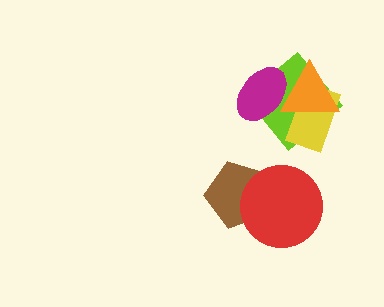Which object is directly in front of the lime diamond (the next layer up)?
The yellow rectangle is directly in front of the lime diamond.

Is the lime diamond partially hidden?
Yes, it is partially covered by another shape.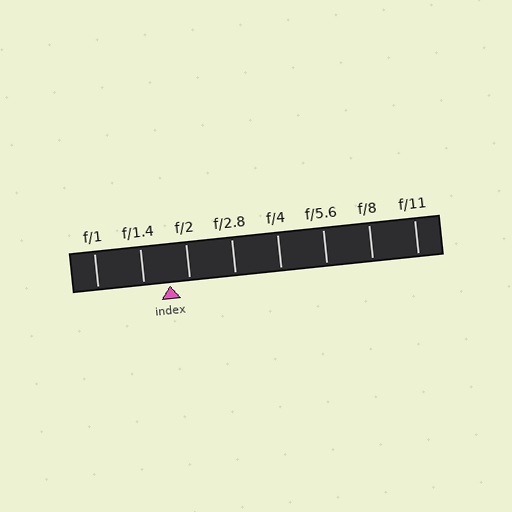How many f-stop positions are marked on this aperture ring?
There are 8 f-stop positions marked.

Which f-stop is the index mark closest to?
The index mark is closest to f/2.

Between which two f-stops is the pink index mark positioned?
The index mark is between f/1.4 and f/2.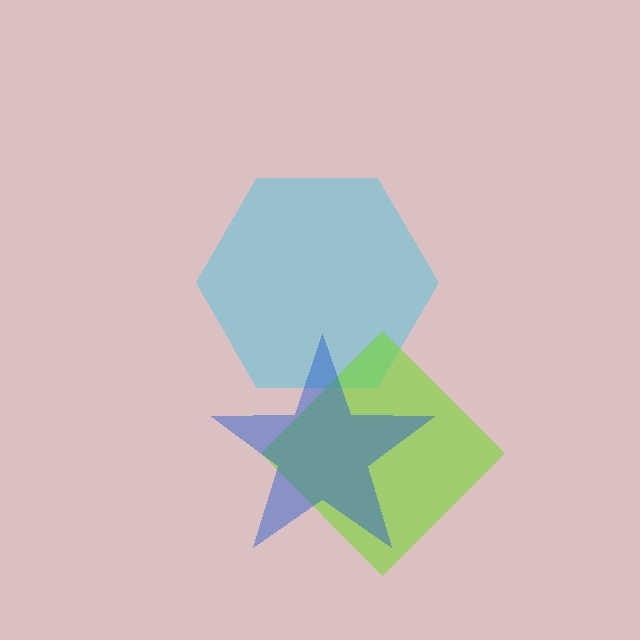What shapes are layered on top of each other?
The layered shapes are: a cyan hexagon, a lime diamond, a blue star.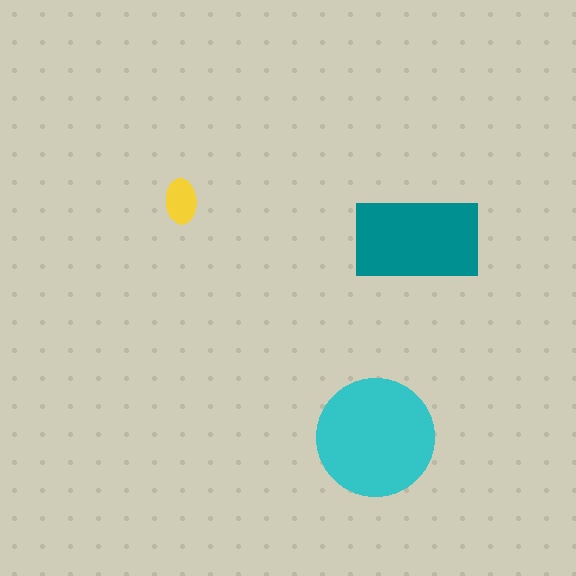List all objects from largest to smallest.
The cyan circle, the teal rectangle, the yellow ellipse.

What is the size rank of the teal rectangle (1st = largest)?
2nd.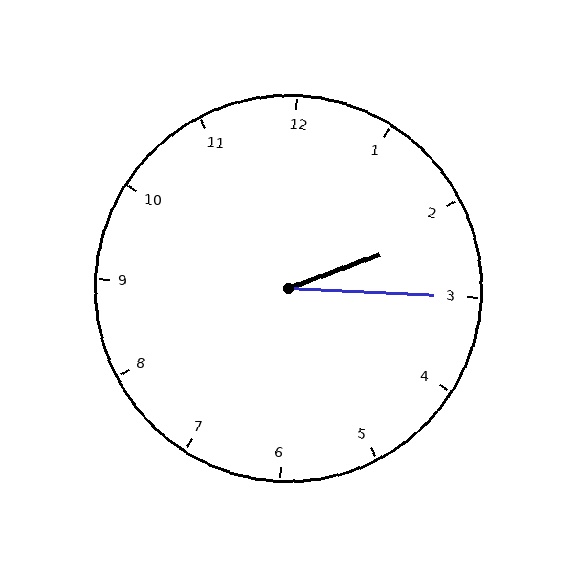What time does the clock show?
2:15.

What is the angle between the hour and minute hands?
Approximately 22 degrees.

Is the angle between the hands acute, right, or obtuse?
It is acute.